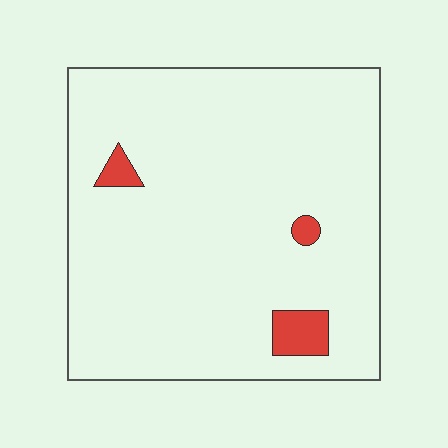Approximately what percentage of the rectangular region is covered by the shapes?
Approximately 5%.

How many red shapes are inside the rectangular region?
3.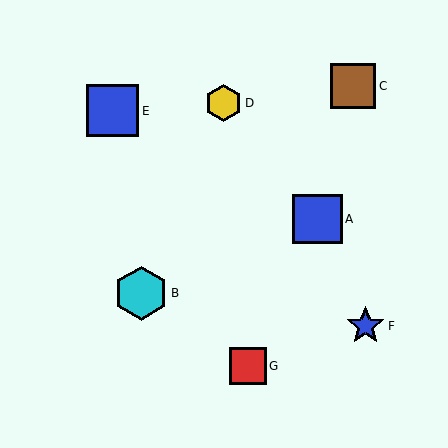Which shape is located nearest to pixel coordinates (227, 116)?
The yellow hexagon (labeled D) at (224, 103) is nearest to that location.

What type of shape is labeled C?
Shape C is a brown square.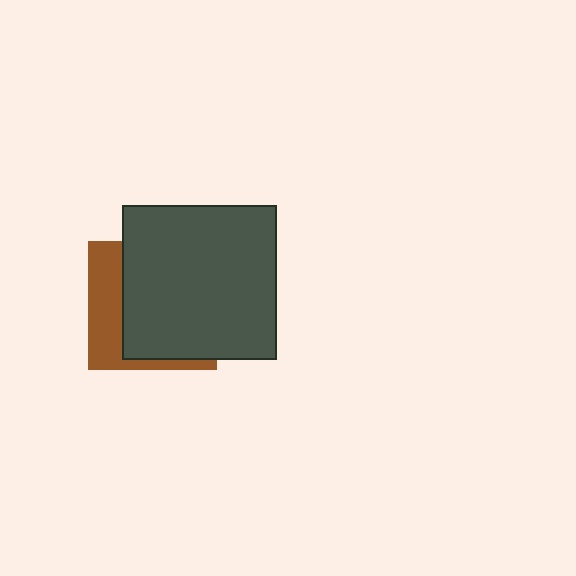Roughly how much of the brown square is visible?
A small part of it is visible (roughly 32%).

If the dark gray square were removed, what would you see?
You would see the complete brown square.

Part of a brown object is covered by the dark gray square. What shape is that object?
It is a square.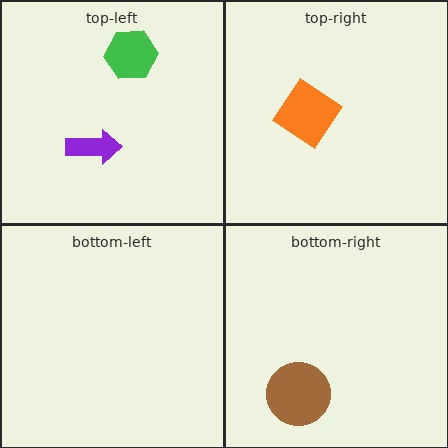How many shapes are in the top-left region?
2.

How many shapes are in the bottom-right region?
1.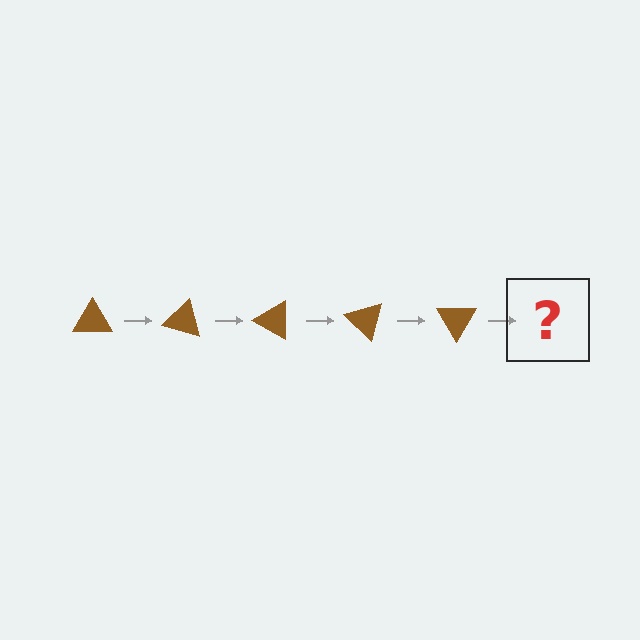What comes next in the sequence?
The next element should be a brown triangle rotated 75 degrees.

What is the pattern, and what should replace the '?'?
The pattern is that the triangle rotates 15 degrees each step. The '?' should be a brown triangle rotated 75 degrees.